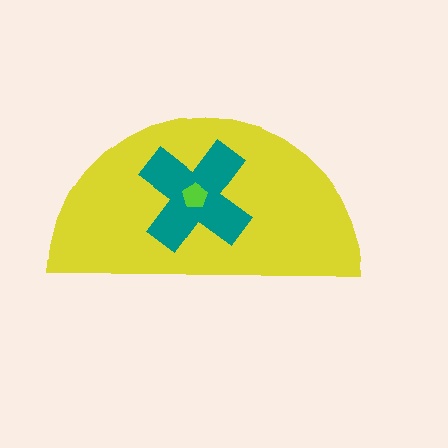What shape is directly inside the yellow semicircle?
The teal cross.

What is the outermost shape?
The yellow semicircle.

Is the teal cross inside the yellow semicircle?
Yes.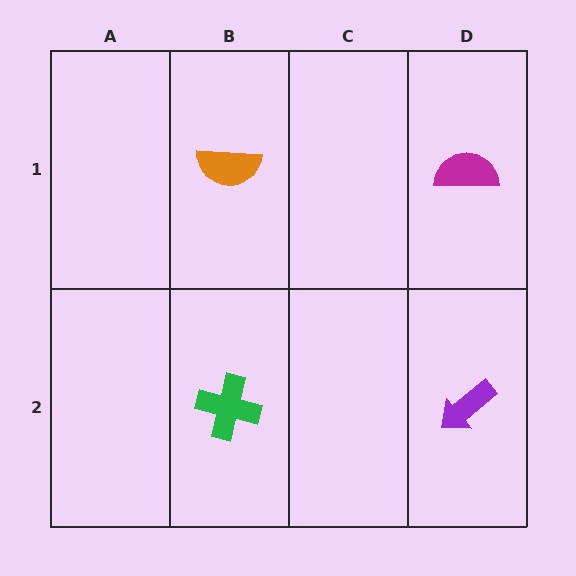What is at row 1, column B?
An orange semicircle.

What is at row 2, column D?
A purple arrow.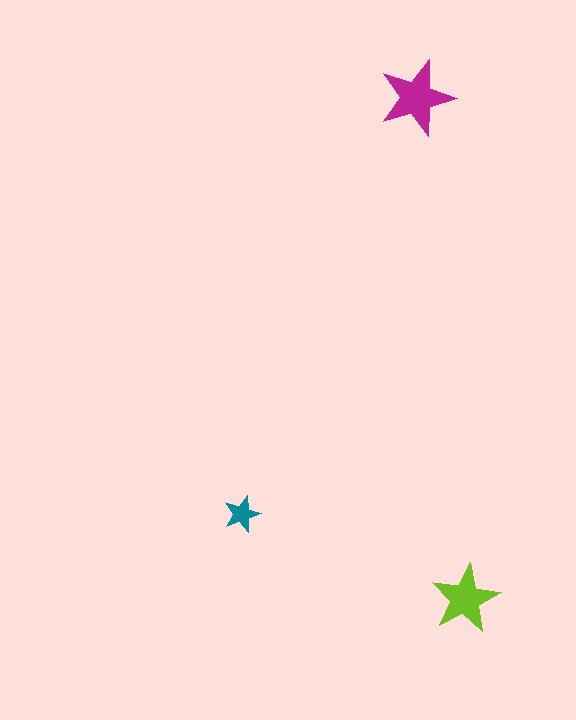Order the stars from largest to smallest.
the magenta one, the lime one, the teal one.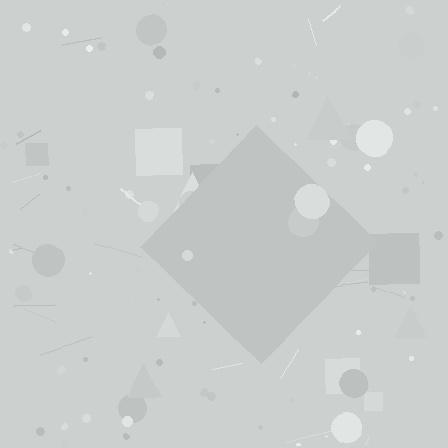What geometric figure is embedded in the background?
A diamond is embedded in the background.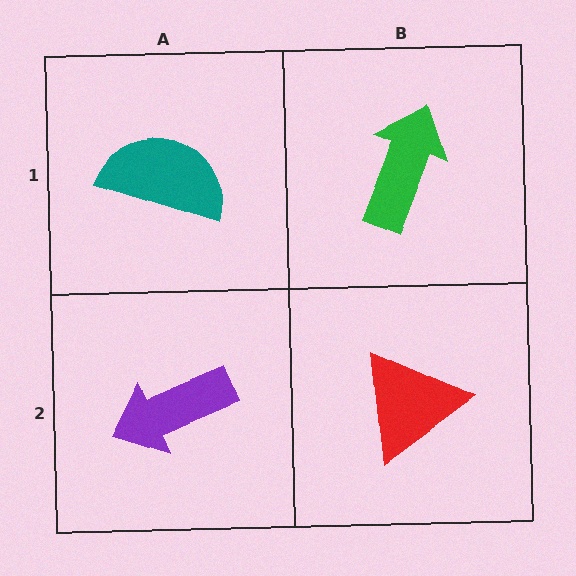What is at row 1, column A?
A teal semicircle.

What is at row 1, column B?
A green arrow.